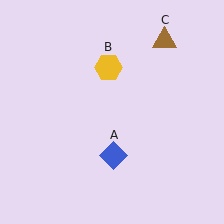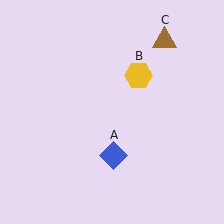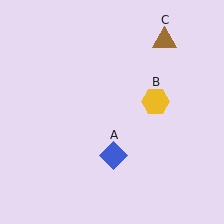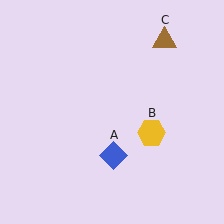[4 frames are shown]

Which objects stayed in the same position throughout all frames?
Blue diamond (object A) and brown triangle (object C) remained stationary.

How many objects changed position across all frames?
1 object changed position: yellow hexagon (object B).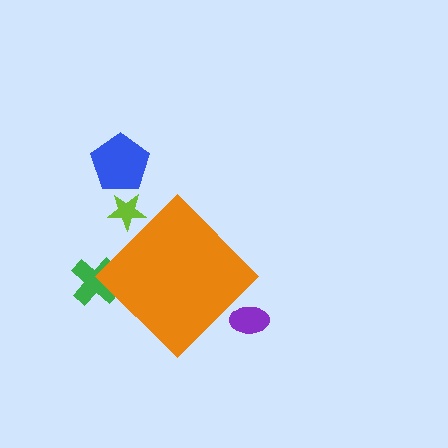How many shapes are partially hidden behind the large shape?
3 shapes are partially hidden.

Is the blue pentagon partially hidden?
No, the blue pentagon is fully visible.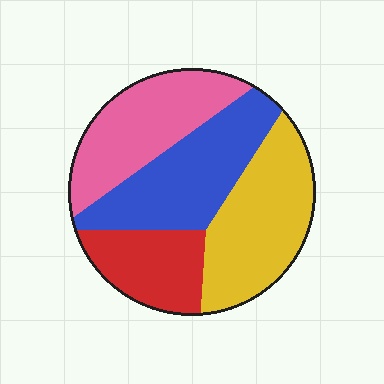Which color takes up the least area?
Red, at roughly 15%.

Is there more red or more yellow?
Yellow.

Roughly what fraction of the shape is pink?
Pink covers roughly 25% of the shape.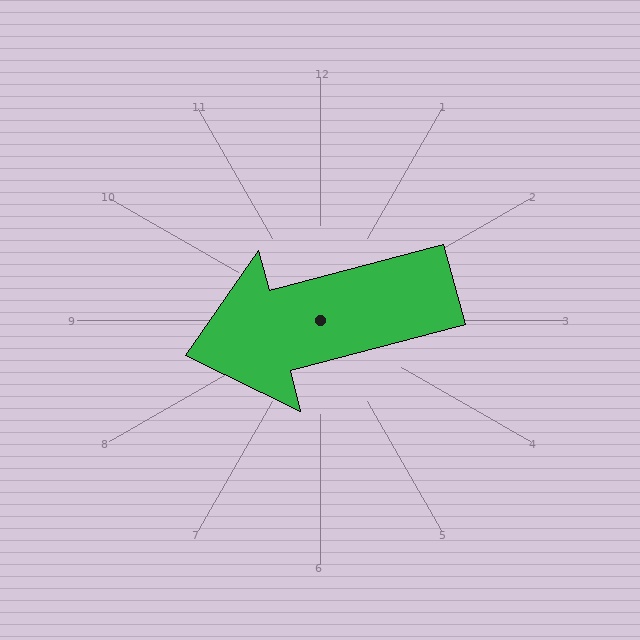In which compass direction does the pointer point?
West.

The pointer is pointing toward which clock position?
Roughly 9 o'clock.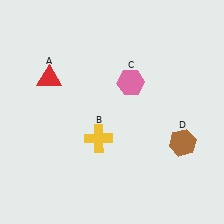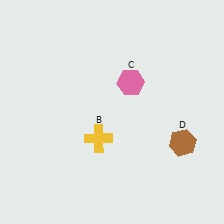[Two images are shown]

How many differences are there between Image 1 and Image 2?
There is 1 difference between the two images.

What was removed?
The red triangle (A) was removed in Image 2.